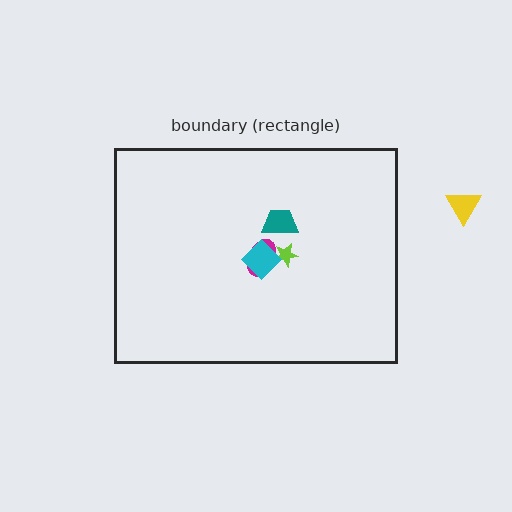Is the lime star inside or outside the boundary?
Inside.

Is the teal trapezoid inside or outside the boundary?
Inside.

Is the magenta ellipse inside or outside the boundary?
Inside.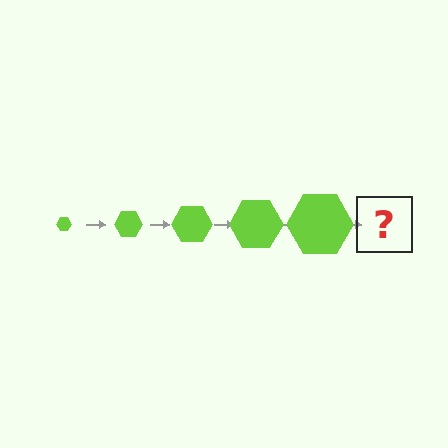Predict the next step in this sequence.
The next step is a lime hexagon, larger than the previous one.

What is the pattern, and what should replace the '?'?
The pattern is that the hexagon gets progressively larger each step. The '?' should be a lime hexagon, larger than the previous one.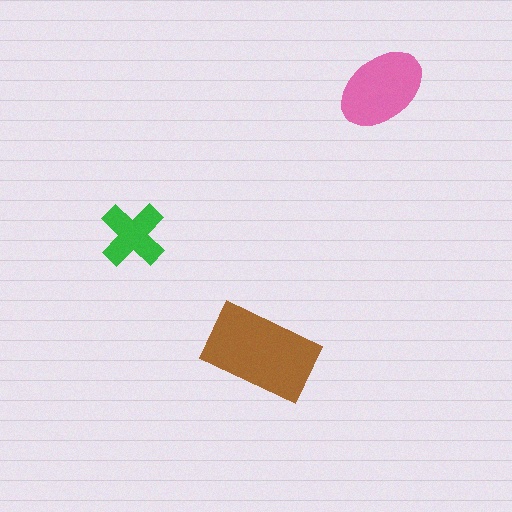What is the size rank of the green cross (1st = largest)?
3rd.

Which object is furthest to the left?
The green cross is leftmost.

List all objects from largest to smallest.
The brown rectangle, the pink ellipse, the green cross.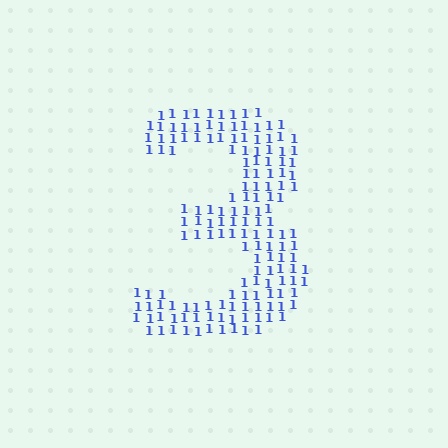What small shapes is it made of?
It is made of small digit 1's.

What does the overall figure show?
The overall figure shows the digit 3.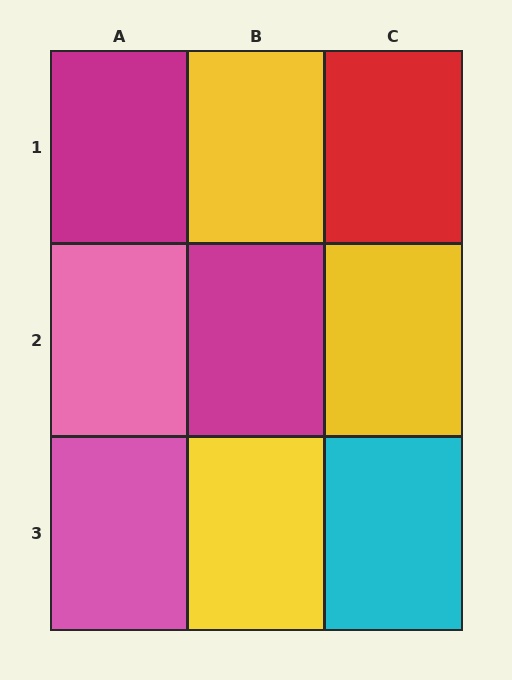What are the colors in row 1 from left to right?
Magenta, yellow, red.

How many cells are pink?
2 cells are pink.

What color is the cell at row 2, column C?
Yellow.